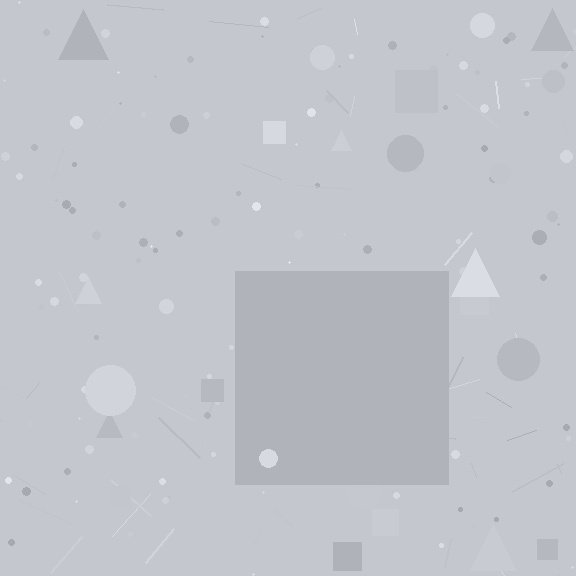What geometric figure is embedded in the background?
A square is embedded in the background.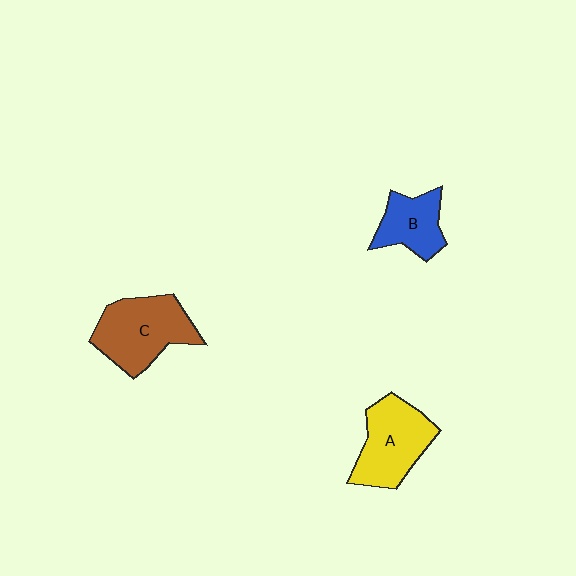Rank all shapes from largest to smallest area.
From largest to smallest: C (brown), A (yellow), B (blue).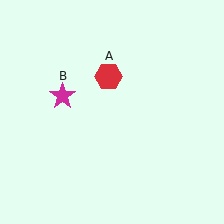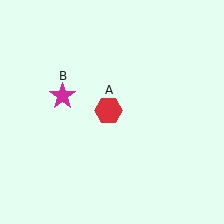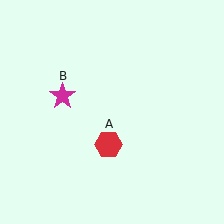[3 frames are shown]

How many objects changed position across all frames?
1 object changed position: red hexagon (object A).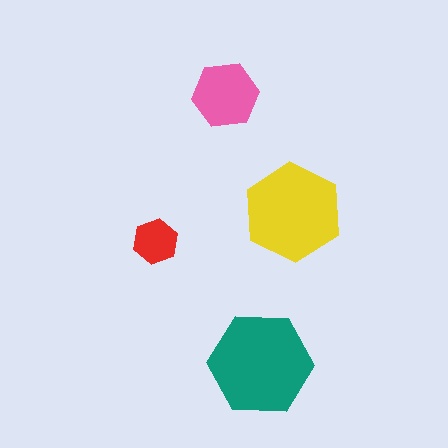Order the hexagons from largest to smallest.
the teal one, the yellow one, the pink one, the red one.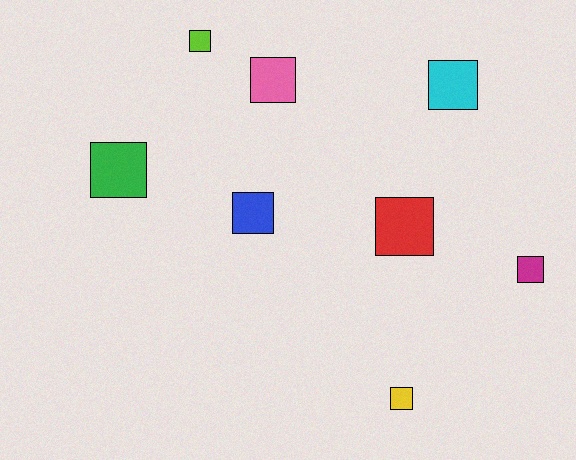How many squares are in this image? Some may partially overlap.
There are 8 squares.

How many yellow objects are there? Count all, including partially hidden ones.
There is 1 yellow object.